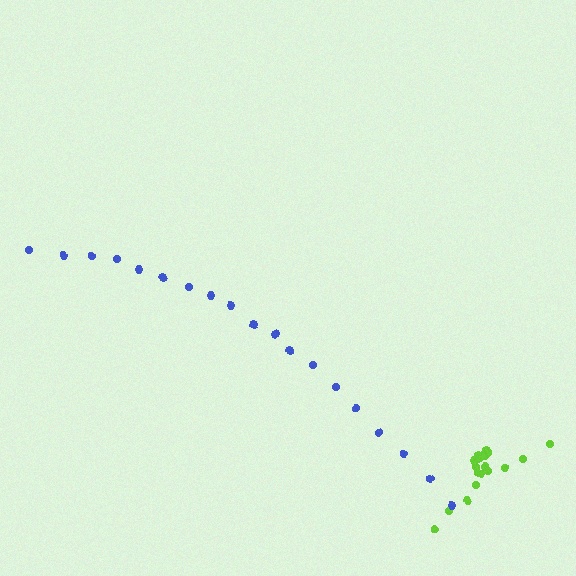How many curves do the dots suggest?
There are 2 distinct paths.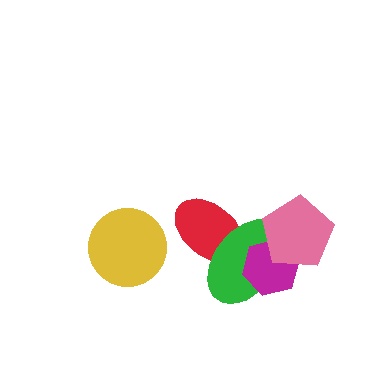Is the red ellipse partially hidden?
Yes, it is partially covered by another shape.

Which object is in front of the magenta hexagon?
The pink pentagon is in front of the magenta hexagon.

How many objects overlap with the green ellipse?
3 objects overlap with the green ellipse.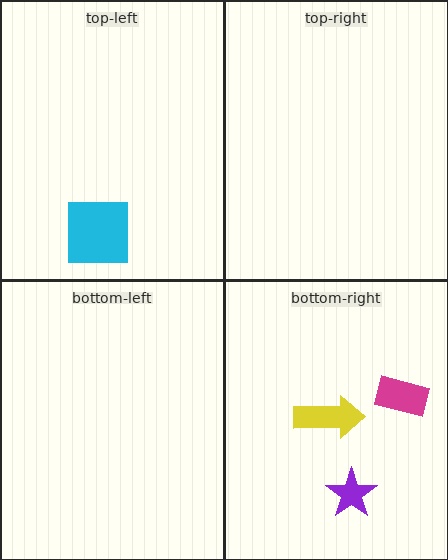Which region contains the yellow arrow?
The bottom-right region.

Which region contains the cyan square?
The top-left region.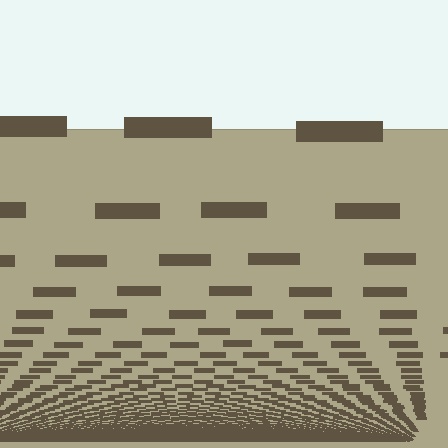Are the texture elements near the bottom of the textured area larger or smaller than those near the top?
Smaller. The gradient is inverted — elements near the bottom are smaller and denser.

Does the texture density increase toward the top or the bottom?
Density increases toward the bottom.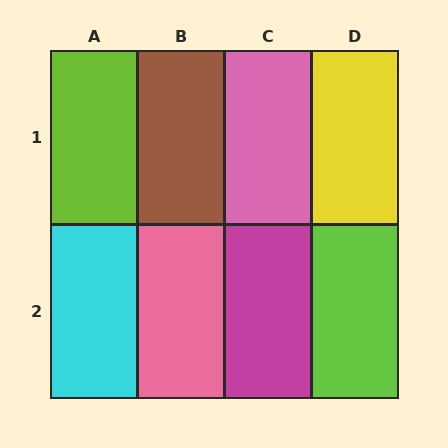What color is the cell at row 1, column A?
Lime.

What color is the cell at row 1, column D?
Yellow.